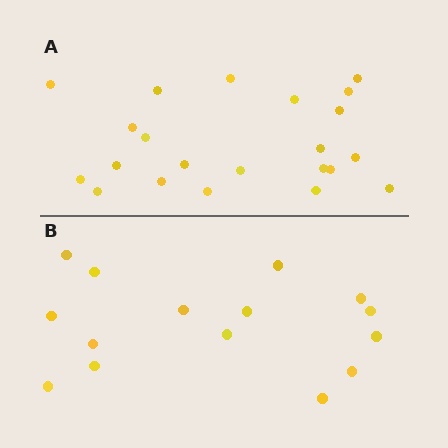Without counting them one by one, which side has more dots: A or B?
Region A (the top region) has more dots.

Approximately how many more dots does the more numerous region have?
Region A has roughly 8 or so more dots than region B.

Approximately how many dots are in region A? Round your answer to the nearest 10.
About 20 dots. (The exact count is 22, which rounds to 20.)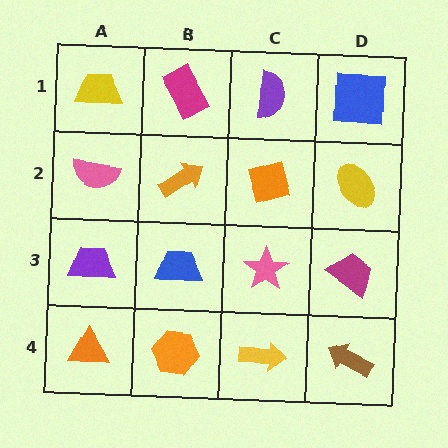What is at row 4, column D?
A brown arrow.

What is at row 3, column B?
A blue trapezoid.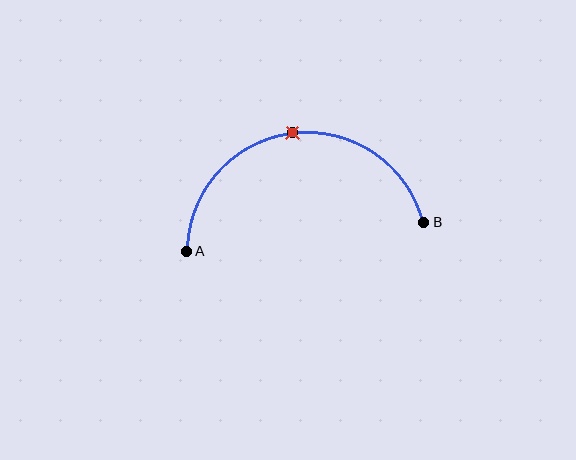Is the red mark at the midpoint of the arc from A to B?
Yes. The red mark lies on the arc at equal arc-length from both A and B — it is the arc midpoint.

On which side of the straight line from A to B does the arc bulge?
The arc bulges above the straight line connecting A and B.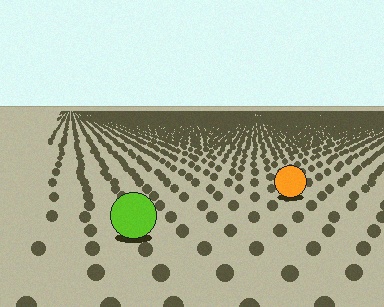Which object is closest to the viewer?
The lime circle is closest. The texture marks near it are larger and more spread out.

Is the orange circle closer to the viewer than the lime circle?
No. The lime circle is closer — you can tell from the texture gradient: the ground texture is coarser near it.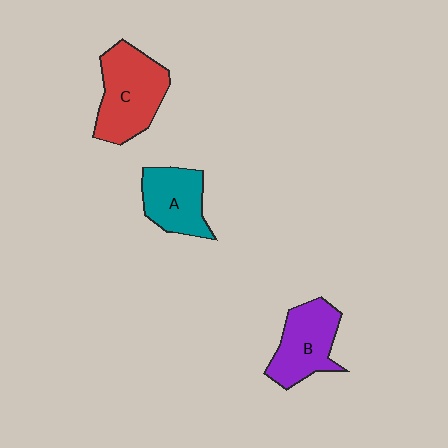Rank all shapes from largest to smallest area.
From largest to smallest: C (red), B (purple), A (teal).